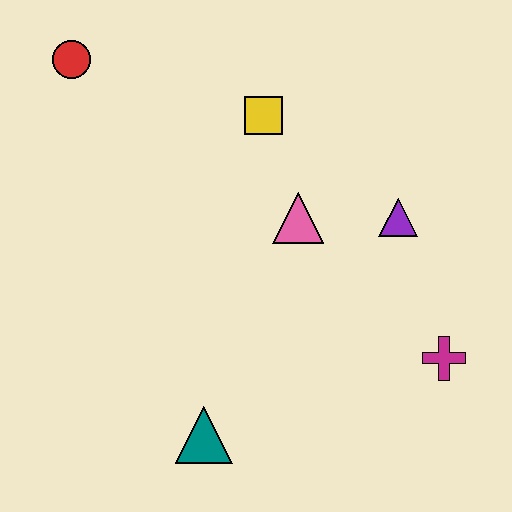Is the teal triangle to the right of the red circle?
Yes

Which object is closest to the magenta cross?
The purple triangle is closest to the magenta cross.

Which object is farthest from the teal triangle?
The red circle is farthest from the teal triangle.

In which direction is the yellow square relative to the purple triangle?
The yellow square is to the left of the purple triangle.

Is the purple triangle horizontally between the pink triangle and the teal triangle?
No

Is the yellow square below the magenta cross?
No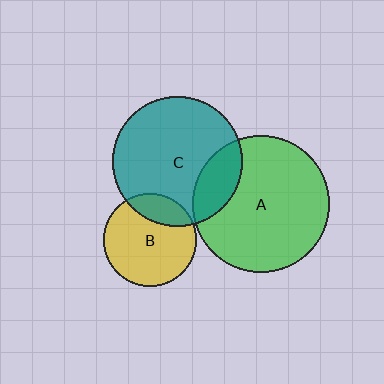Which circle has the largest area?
Circle A (green).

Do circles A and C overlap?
Yes.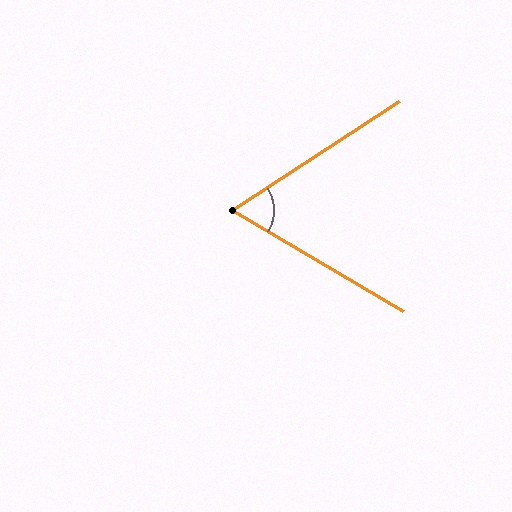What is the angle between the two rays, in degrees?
Approximately 64 degrees.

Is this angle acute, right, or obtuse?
It is acute.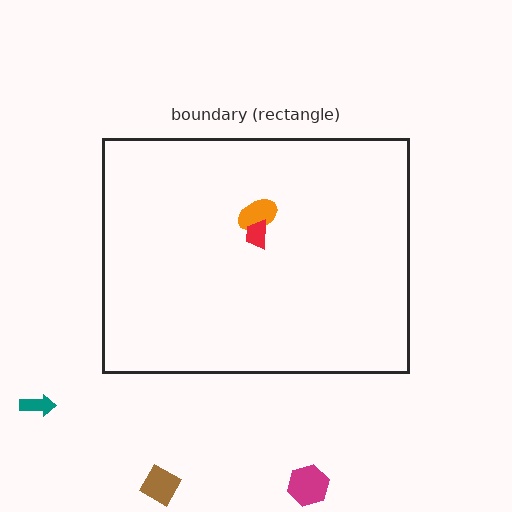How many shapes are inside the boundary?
2 inside, 3 outside.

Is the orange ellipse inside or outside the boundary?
Inside.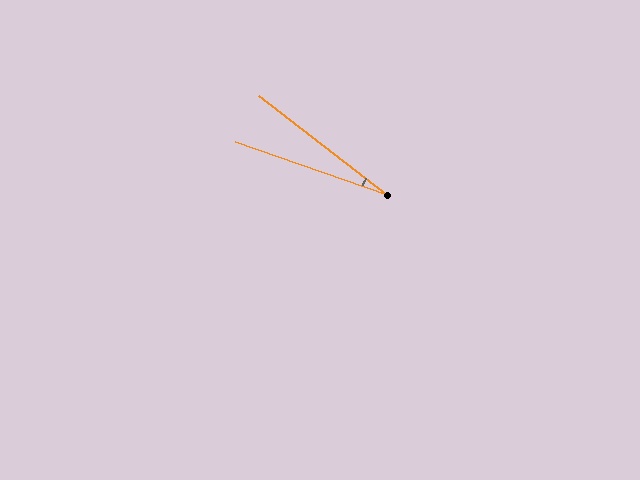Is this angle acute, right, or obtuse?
It is acute.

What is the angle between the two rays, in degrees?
Approximately 18 degrees.